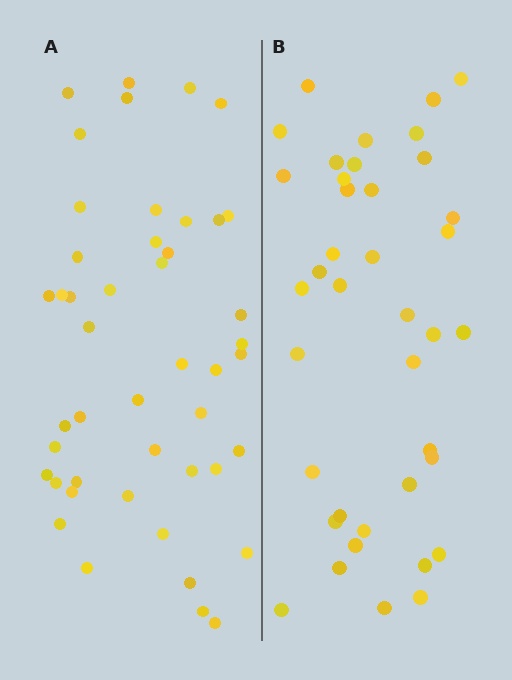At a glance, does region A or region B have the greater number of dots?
Region A (the left region) has more dots.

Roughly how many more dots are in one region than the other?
Region A has roughly 8 or so more dots than region B.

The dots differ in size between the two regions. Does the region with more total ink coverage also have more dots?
No. Region B has more total ink coverage because its dots are larger, but region A actually contains more individual dots. Total area can be misleading — the number of items is what matters here.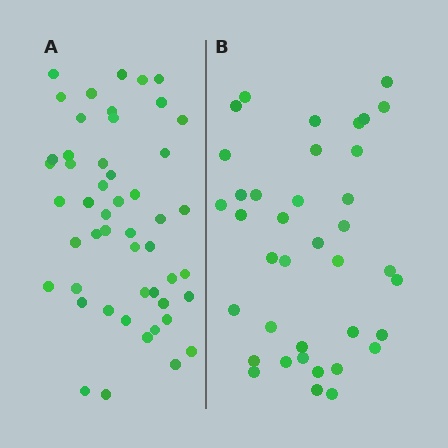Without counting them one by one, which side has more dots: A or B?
Region A (the left region) has more dots.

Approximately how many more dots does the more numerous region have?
Region A has roughly 12 or so more dots than region B.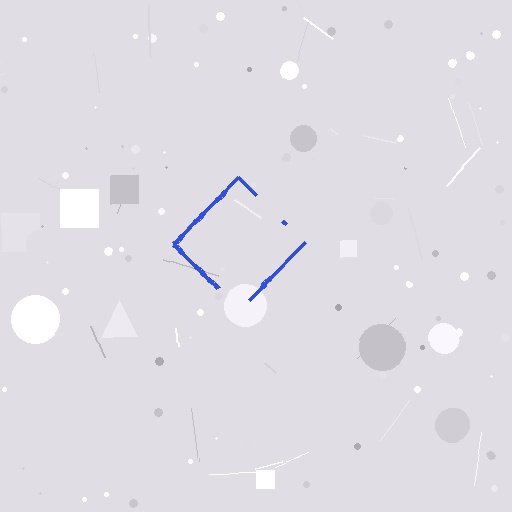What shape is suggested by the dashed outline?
The dashed outline suggests a diamond.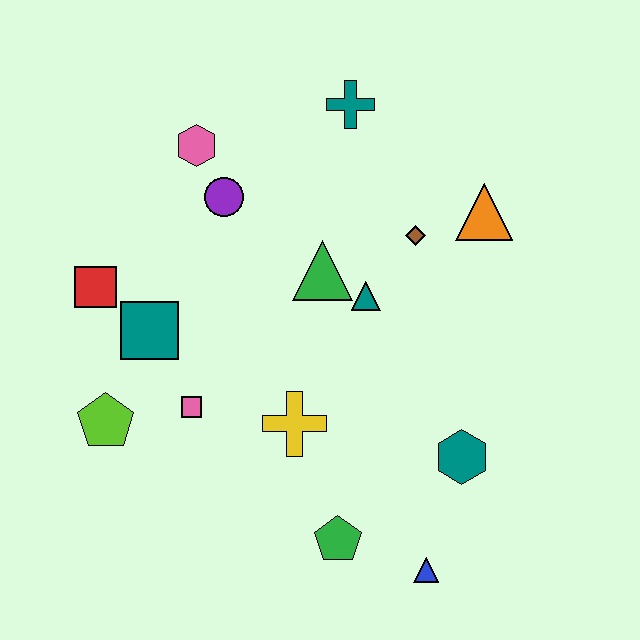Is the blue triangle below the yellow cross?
Yes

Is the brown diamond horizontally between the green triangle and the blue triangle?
Yes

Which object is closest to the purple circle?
The pink hexagon is closest to the purple circle.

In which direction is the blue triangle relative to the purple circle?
The blue triangle is below the purple circle.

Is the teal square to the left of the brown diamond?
Yes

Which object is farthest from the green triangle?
The blue triangle is farthest from the green triangle.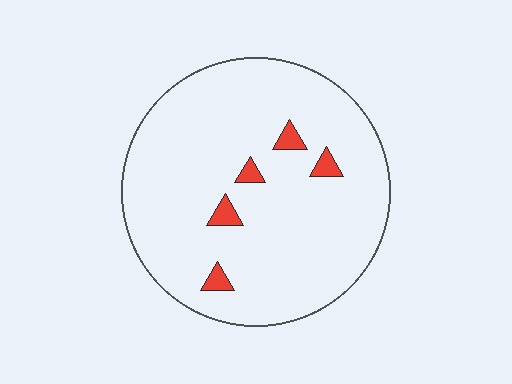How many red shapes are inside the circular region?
5.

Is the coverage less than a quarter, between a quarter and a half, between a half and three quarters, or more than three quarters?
Less than a quarter.